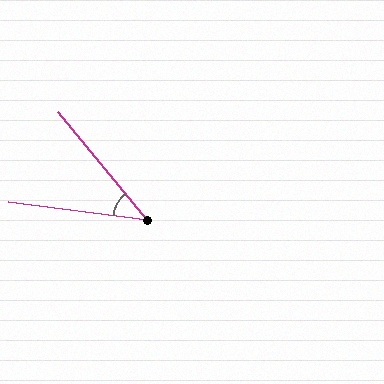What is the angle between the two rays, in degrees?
Approximately 43 degrees.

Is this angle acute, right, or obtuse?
It is acute.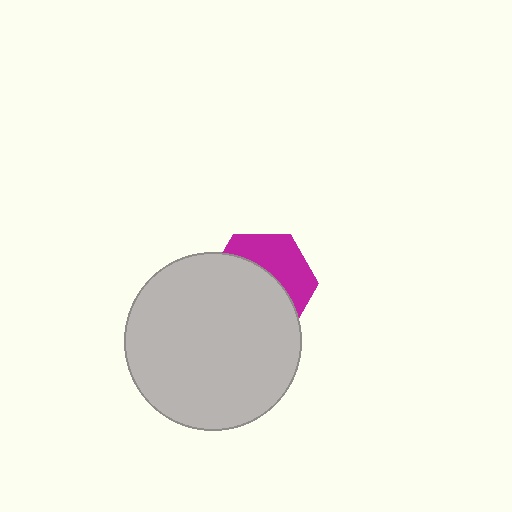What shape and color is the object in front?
The object in front is a light gray circle.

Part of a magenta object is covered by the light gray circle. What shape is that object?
It is a hexagon.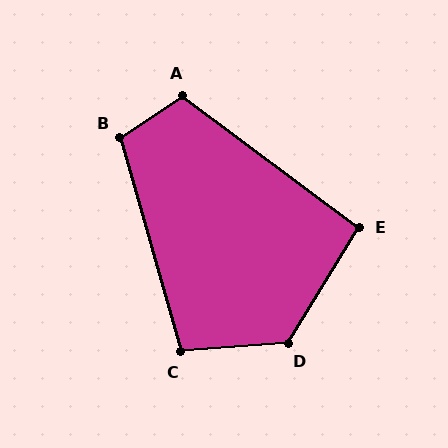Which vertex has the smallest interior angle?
E, at approximately 95 degrees.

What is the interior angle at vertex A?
Approximately 109 degrees (obtuse).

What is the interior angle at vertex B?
Approximately 108 degrees (obtuse).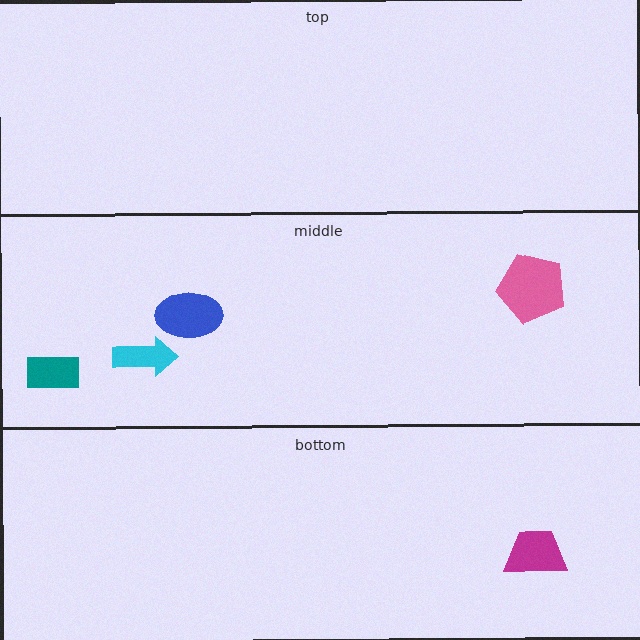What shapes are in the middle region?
The pink pentagon, the blue ellipse, the cyan arrow, the teal rectangle.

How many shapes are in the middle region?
4.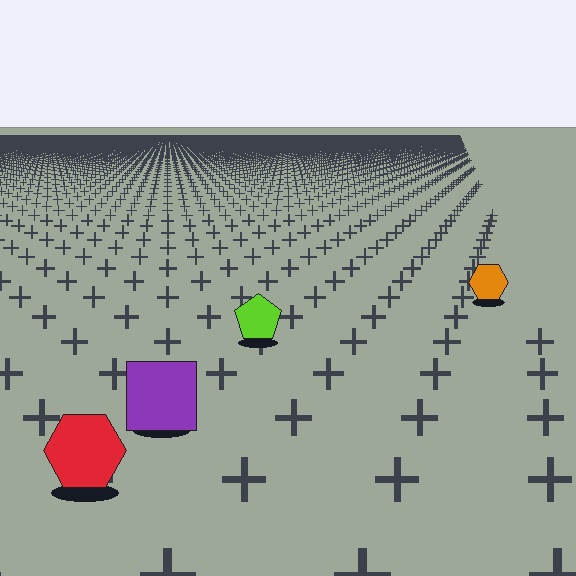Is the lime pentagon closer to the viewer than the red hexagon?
No. The red hexagon is closer — you can tell from the texture gradient: the ground texture is coarser near it.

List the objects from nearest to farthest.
From nearest to farthest: the red hexagon, the purple square, the lime pentagon, the orange hexagon.